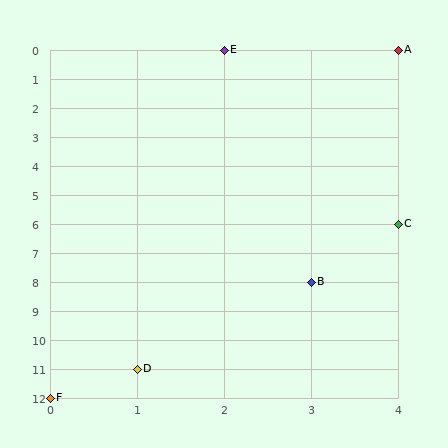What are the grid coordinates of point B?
Point B is at grid coordinates (3, 8).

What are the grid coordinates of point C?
Point C is at grid coordinates (4, 6).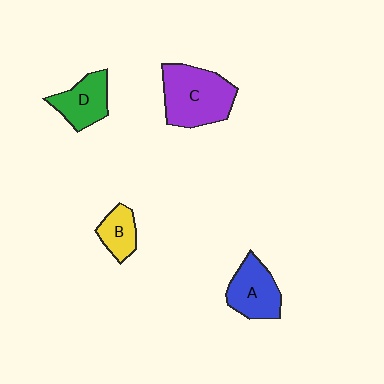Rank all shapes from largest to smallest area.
From largest to smallest: C (purple), A (blue), D (green), B (yellow).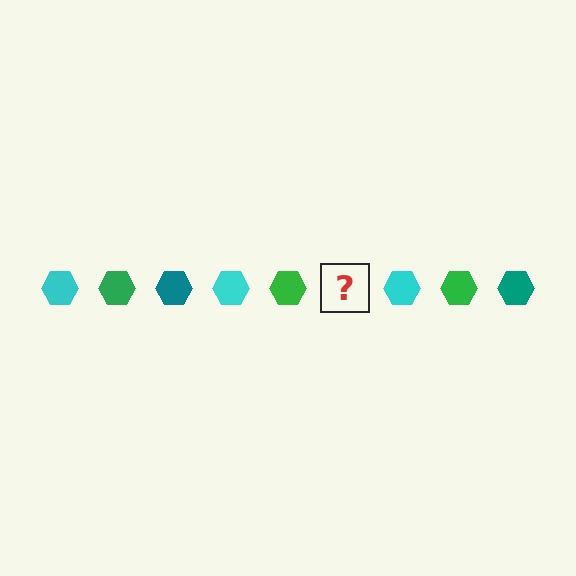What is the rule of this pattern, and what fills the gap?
The rule is that the pattern cycles through cyan, green, teal hexagons. The gap should be filled with a teal hexagon.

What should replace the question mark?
The question mark should be replaced with a teal hexagon.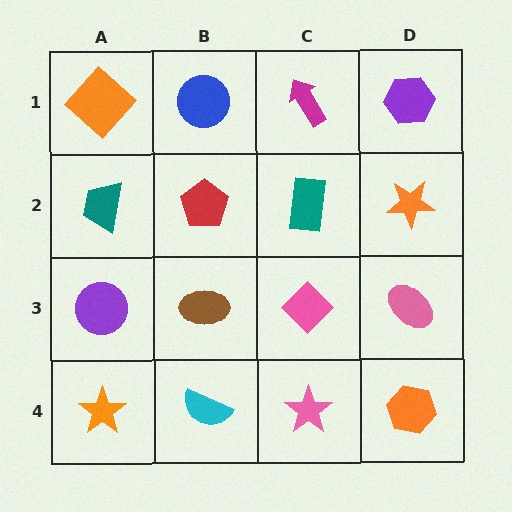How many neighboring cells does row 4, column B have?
3.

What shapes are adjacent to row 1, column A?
A teal trapezoid (row 2, column A), a blue circle (row 1, column B).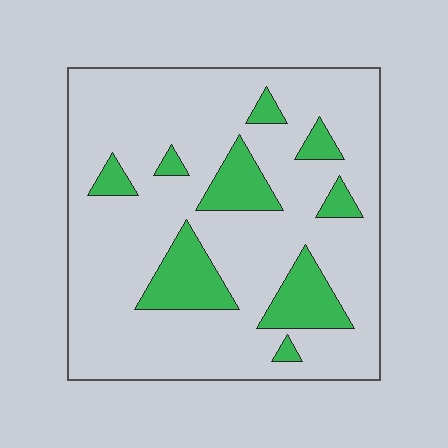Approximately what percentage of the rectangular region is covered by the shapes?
Approximately 20%.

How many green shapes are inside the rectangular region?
9.